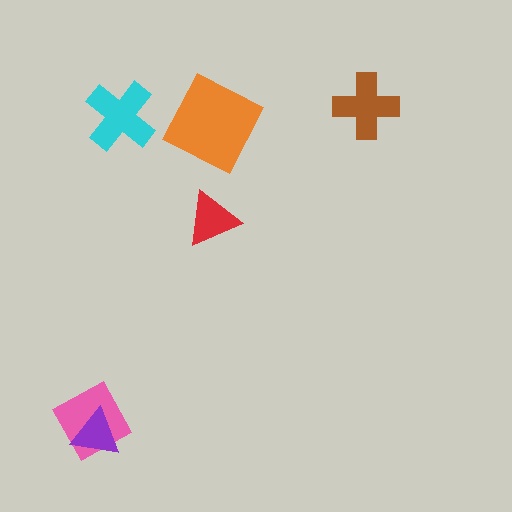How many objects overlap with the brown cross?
0 objects overlap with the brown cross.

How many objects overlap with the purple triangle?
1 object overlaps with the purple triangle.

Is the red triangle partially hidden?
No, no other shape covers it.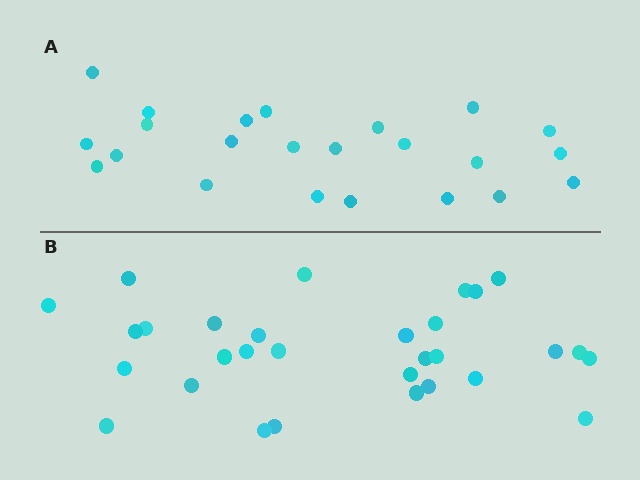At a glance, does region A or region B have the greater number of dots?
Region B (the bottom region) has more dots.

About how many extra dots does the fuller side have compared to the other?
Region B has roughly 8 or so more dots than region A.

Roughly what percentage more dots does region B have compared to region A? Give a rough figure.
About 30% more.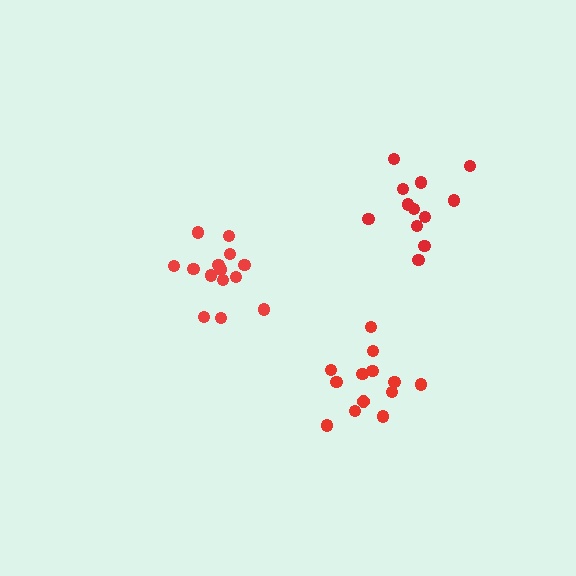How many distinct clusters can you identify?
There are 3 distinct clusters.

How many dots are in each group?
Group 1: 13 dots, Group 2: 14 dots, Group 3: 13 dots (40 total).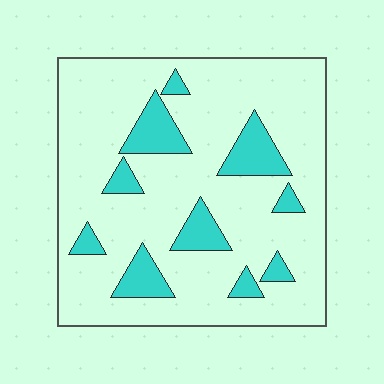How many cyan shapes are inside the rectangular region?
10.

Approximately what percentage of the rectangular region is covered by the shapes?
Approximately 15%.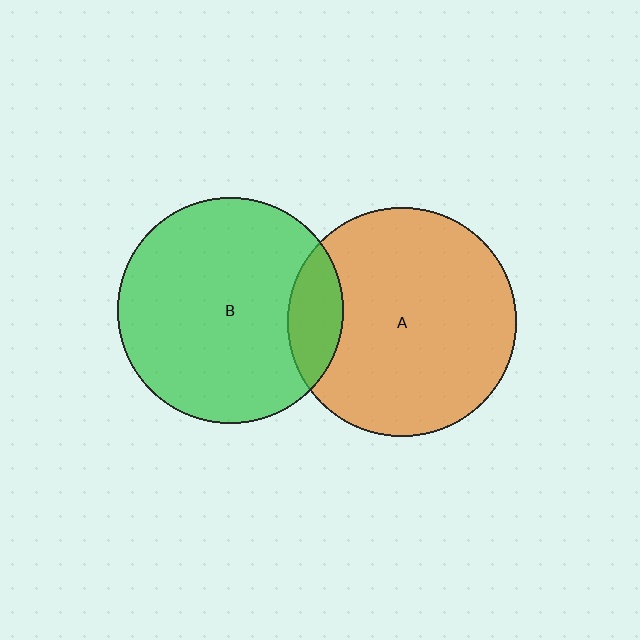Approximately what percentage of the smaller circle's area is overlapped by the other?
Approximately 15%.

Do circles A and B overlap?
Yes.